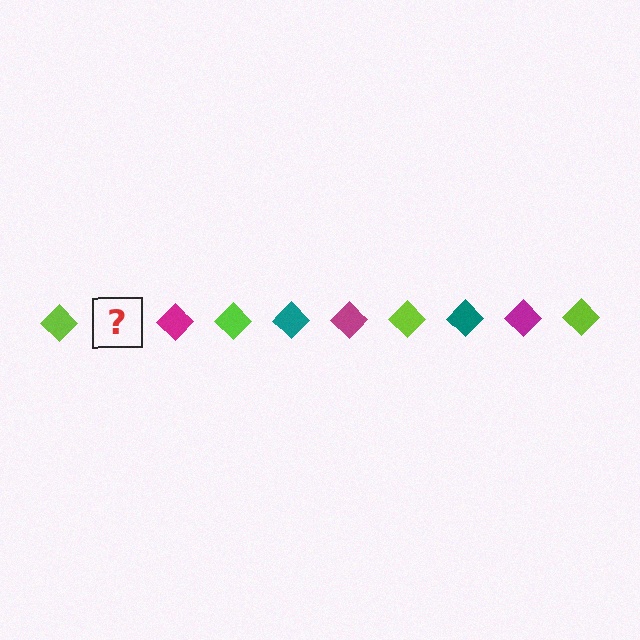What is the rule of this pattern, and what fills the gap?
The rule is that the pattern cycles through lime, teal, magenta diamonds. The gap should be filled with a teal diamond.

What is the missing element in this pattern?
The missing element is a teal diamond.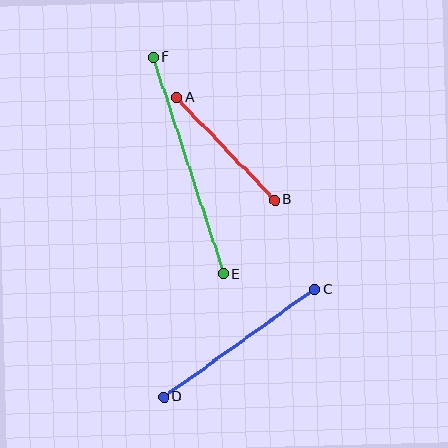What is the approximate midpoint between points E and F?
The midpoint is at approximately (188, 166) pixels.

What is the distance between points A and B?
The distance is approximately 142 pixels.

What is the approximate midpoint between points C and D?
The midpoint is at approximately (239, 343) pixels.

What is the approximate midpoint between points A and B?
The midpoint is at approximately (226, 149) pixels.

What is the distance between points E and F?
The distance is approximately 228 pixels.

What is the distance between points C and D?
The distance is approximately 185 pixels.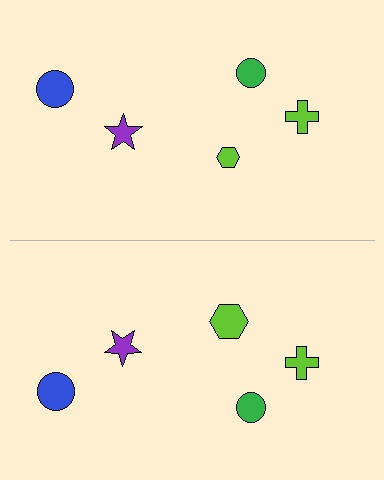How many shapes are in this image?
There are 10 shapes in this image.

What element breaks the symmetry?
The lime hexagon on the bottom side has a different size than its mirror counterpart.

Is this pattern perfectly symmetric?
No, the pattern is not perfectly symmetric. The lime hexagon on the bottom side has a different size than its mirror counterpart.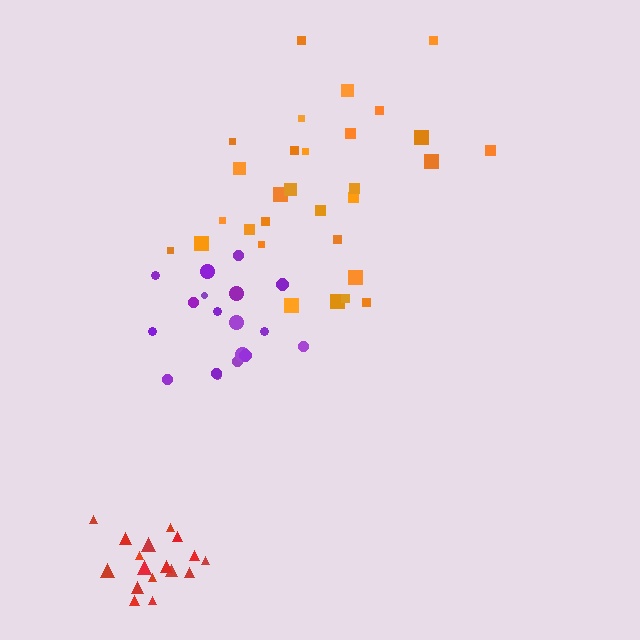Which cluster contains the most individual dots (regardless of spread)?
Orange (30).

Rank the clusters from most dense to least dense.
purple, red, orange.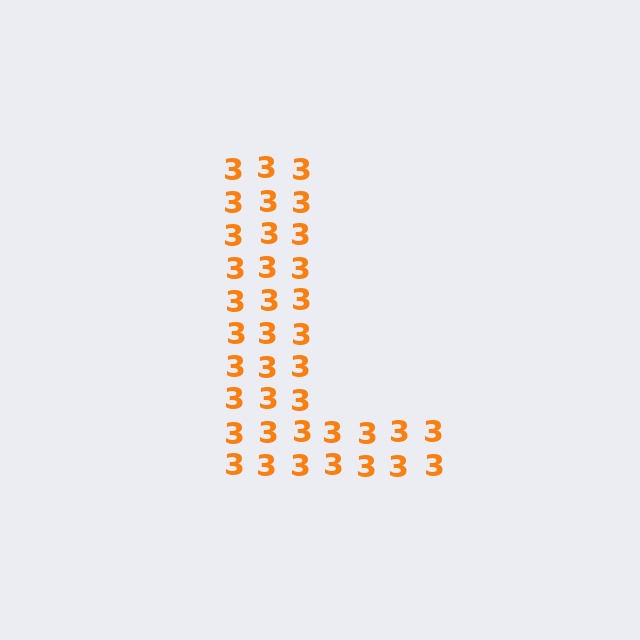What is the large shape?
The large shape is the letter L.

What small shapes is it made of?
It is made of small digit 3's.